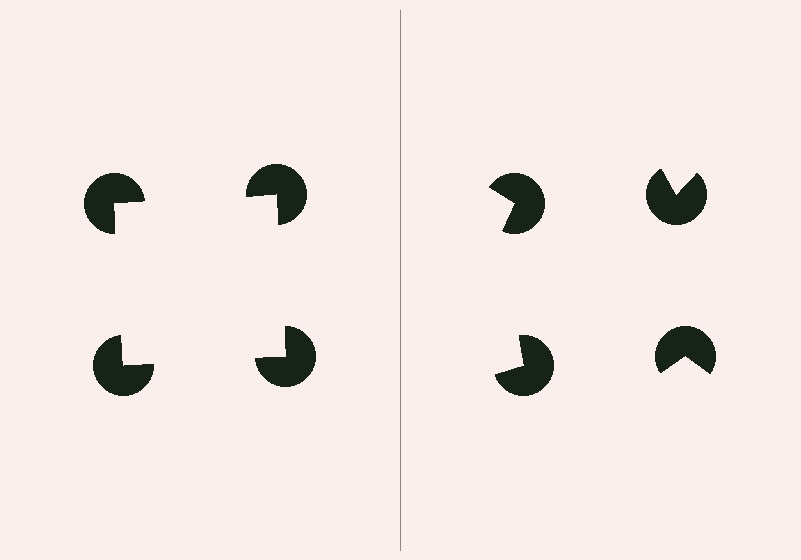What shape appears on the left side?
An illusory square.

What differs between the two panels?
The pac-man discs are positioned identically on both sides; only the wedge orientations differ. On the left they align to a square; on the right they are misaligned.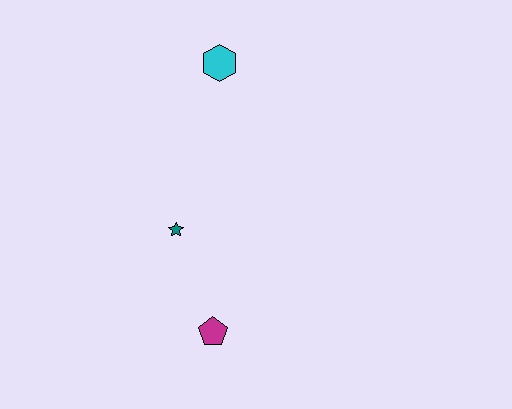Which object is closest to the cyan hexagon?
The teal star is closest to the cyan hexagon.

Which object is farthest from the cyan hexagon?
The magenta pentagon is farthest from the cyan hexagon.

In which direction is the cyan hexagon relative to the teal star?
The cyan hexagon is above the teal star.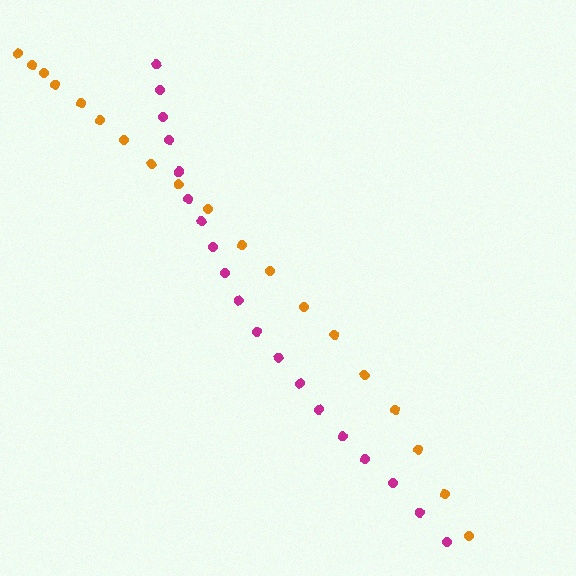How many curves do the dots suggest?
There are 2 distinct paths.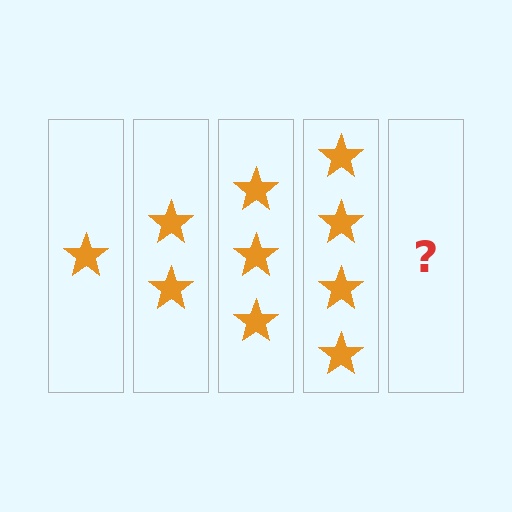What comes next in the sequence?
The next element should be 5 stars.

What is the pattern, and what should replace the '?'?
The pattern is that each step adds one more star. The '?' should be 5 stars.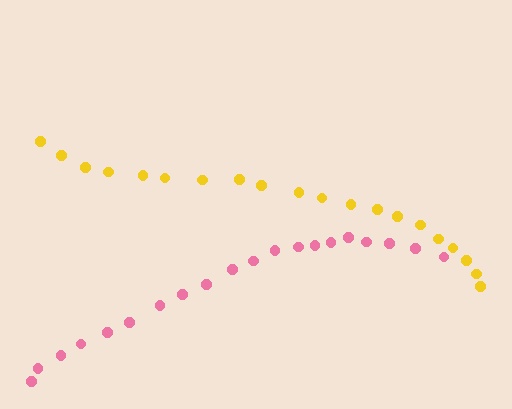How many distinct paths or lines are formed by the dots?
There are 2 distinct paths.